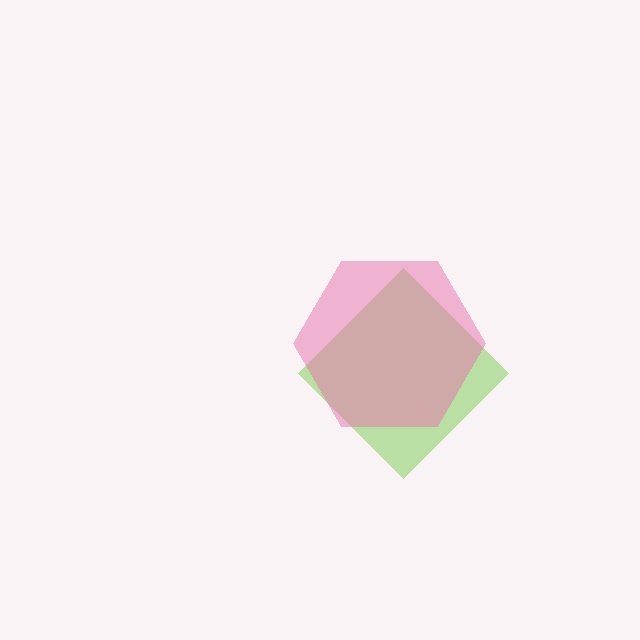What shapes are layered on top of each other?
The layered shapes are: a lime diamond, a pink hexagon.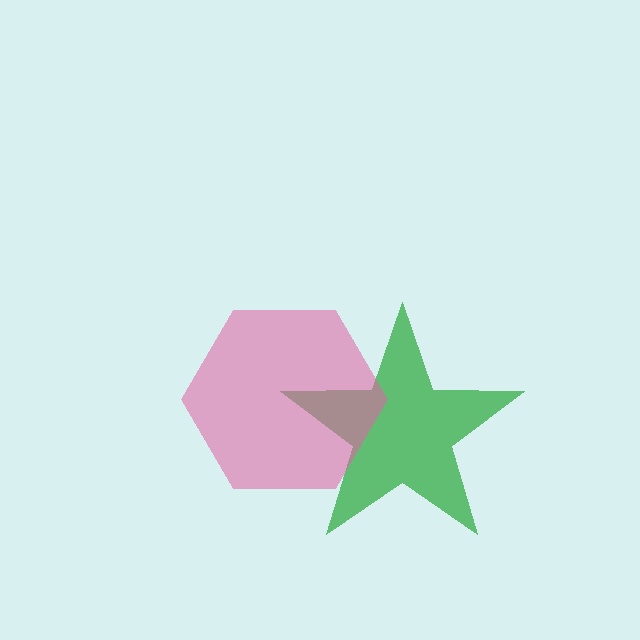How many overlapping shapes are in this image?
There are 2 overlapping shapes in the image.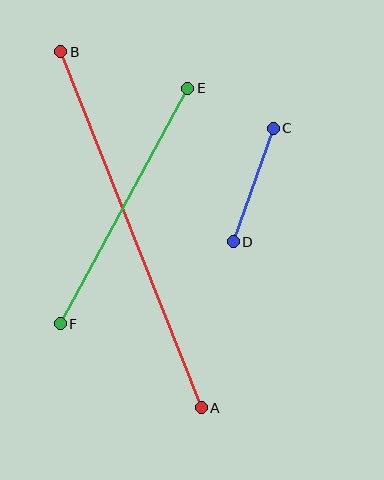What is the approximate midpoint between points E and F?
The midpoint is at approximately (124, 206) pixels.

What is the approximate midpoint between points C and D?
The midpoint is at approximately (253, 185) pixels.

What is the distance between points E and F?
The distance is approximately 268 pixels.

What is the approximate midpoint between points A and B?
The midpoint is at approximately (131, 230) pixels.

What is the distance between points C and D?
The distance is approximately 120 pixels.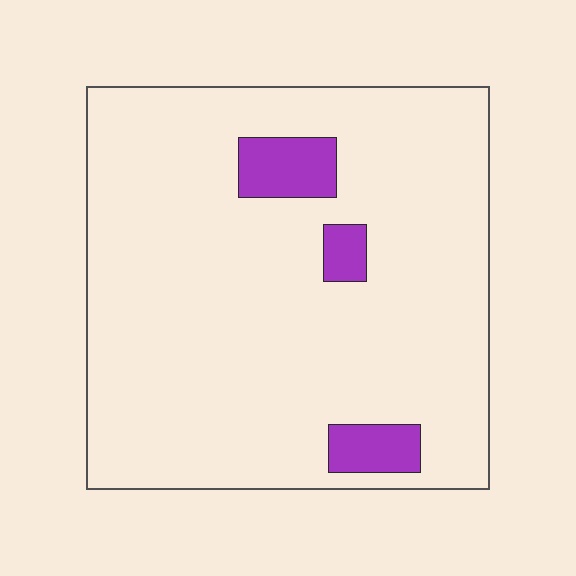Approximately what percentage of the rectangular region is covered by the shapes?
Approximately 10%.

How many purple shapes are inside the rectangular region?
3.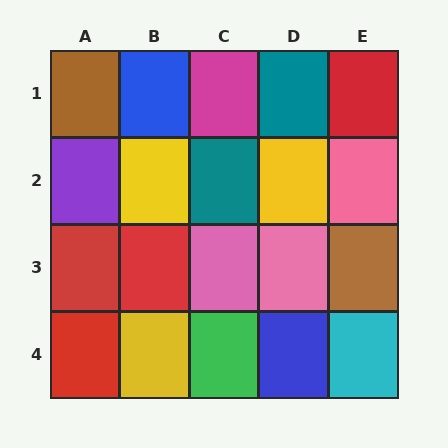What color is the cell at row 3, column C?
Pink.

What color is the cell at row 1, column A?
Brown.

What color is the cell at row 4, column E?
Cyan.